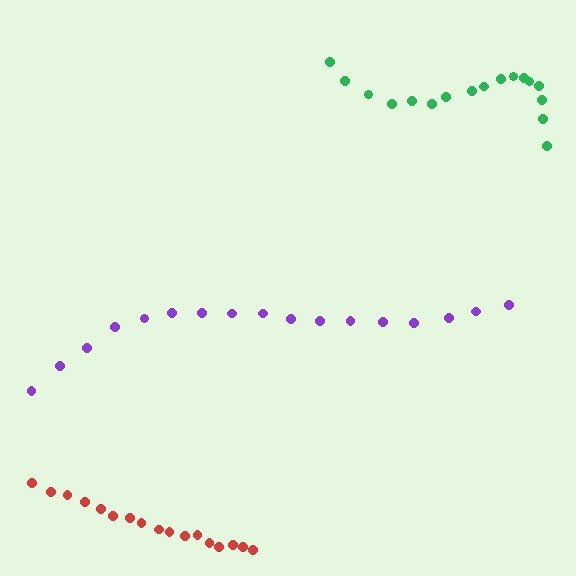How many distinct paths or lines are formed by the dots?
There are 3 distinct paths.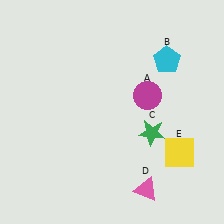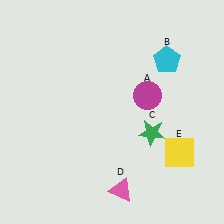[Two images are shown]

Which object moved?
The pink triangle (D) moved left.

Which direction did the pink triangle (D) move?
The pink triangle (D) moved left.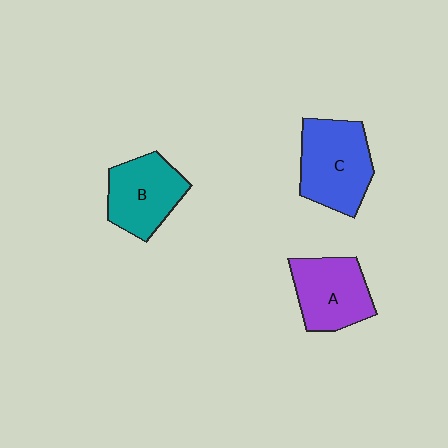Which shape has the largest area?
Shape C (blue).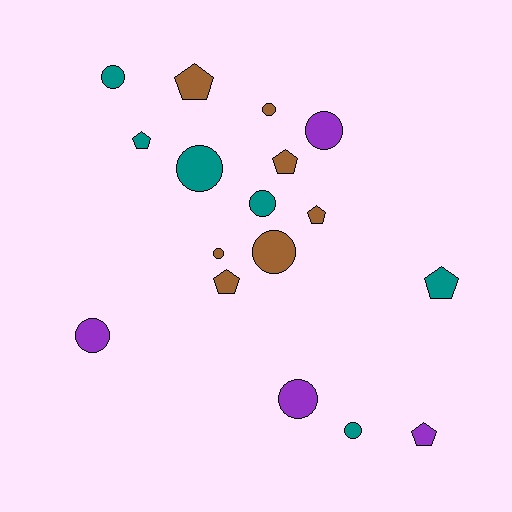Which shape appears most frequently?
Circle, with 10 objects.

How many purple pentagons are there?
There is 1 purple pentagon.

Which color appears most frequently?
Brown, with 7 objects.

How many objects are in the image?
There are 17 objects.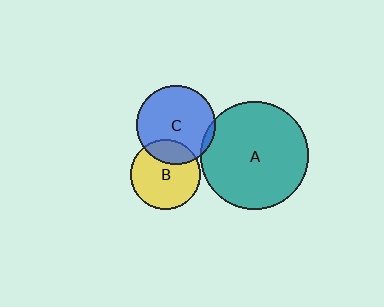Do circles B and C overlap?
Yes.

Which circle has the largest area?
Circle A (teal).